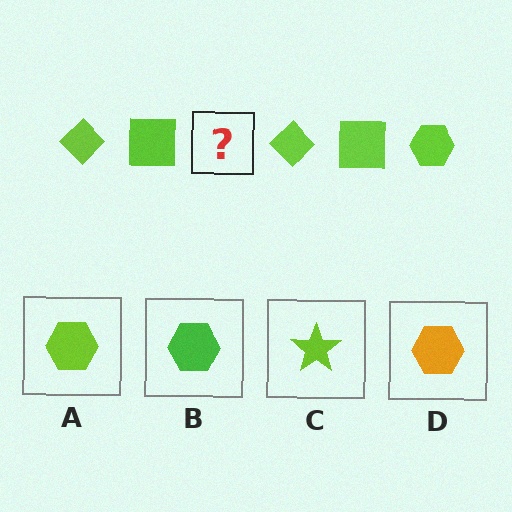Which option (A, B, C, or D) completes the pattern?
A.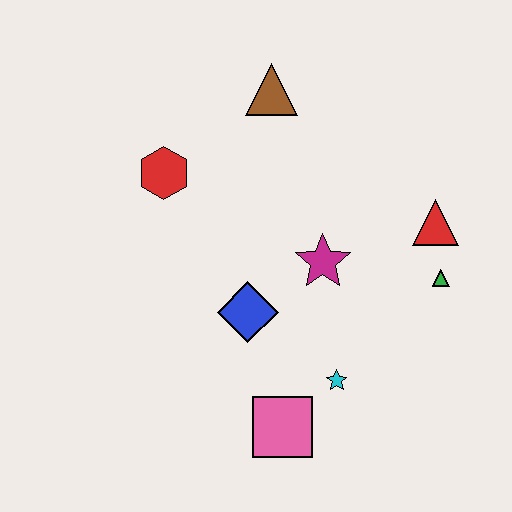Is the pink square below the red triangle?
Yes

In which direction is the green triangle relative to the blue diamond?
The green triangle is to the right of the blue diamond.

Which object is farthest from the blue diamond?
The brown triangle is farthest from the blue diamond.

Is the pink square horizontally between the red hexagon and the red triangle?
Yes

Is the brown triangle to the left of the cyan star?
Yes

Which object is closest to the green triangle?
The red triangle is closest to the green triangle.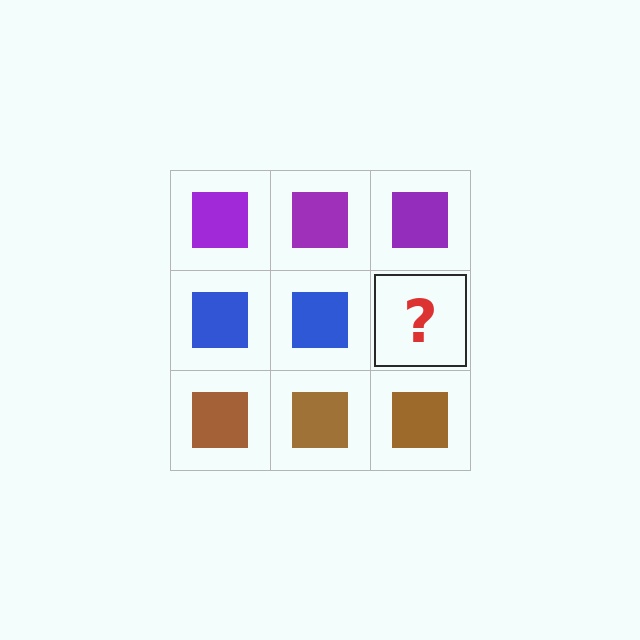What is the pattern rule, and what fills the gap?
The rule is that each row has a consistent color. The gap should be filled with a blue square.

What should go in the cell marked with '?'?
The missing cell should contain a blue square.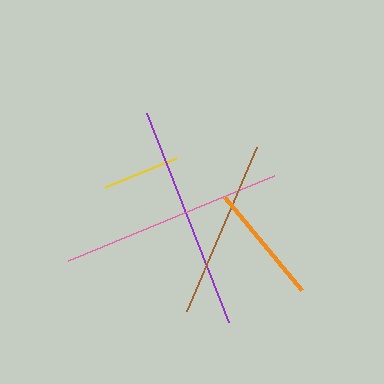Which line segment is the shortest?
The yellow line is the shortest at approximately 76 pixels.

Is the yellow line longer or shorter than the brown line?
The brown line is longer than the yellow line.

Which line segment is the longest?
The purple line is the longest at approximately 225 pixels.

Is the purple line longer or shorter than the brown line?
The purple line is longer than the brown line.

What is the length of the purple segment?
The purple segment is approximately 225 pixels long.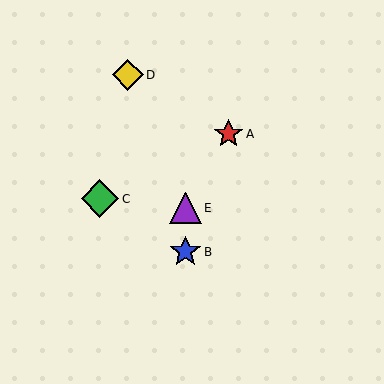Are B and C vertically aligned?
No, B is at x≈185 and C is at x≈100.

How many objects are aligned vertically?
2 objects (B, E) are aligned vertically.